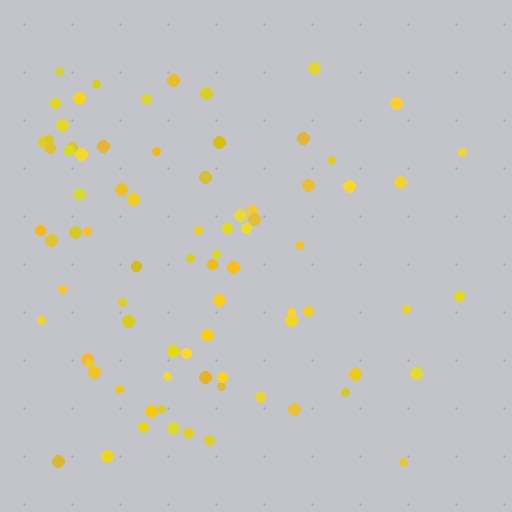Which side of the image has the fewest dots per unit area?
The right.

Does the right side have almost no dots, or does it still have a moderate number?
Still a moderate number, just noticeably fewer than the left.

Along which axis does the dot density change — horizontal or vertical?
Horizontal.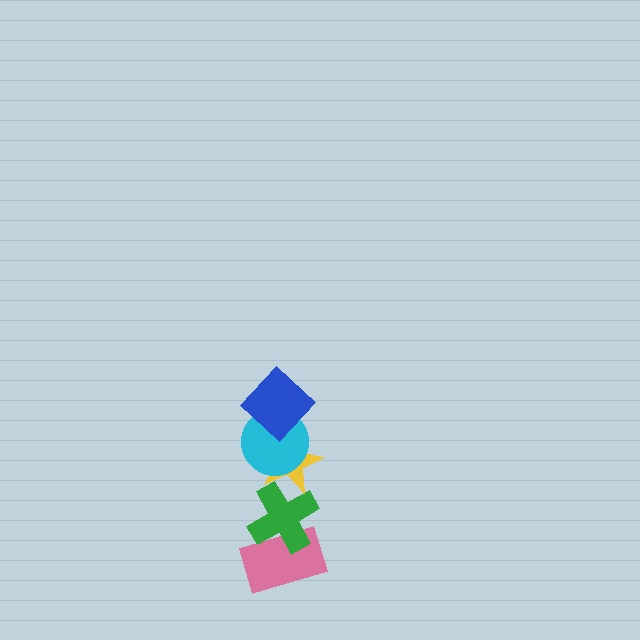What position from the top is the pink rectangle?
The pink rectangle is 5th from the top.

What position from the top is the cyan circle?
The cyan circle is 2nd from the top.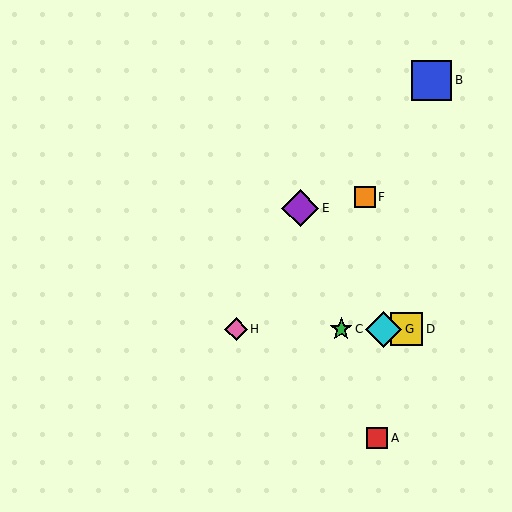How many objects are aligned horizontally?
4 objects (C, D, G, H) are aligned horizontally.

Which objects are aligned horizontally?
Objects C, D, G, H are aligned horizontally.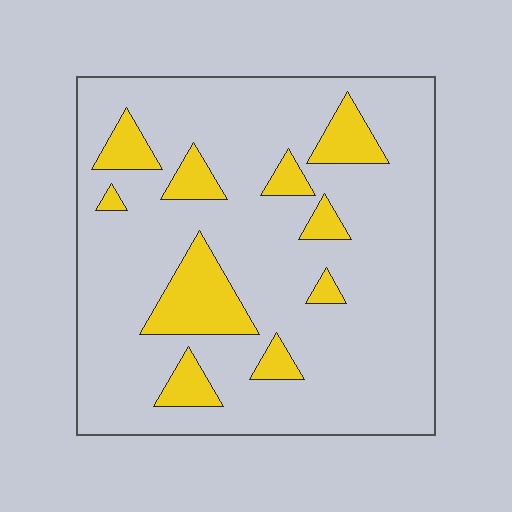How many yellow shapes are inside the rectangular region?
10.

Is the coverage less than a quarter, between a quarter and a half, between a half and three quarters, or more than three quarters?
Less than a quarter.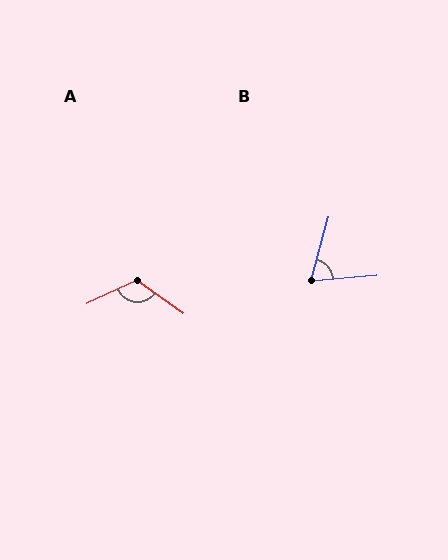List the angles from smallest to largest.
B (70°), A (120°).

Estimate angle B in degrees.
Approximately 70 degrees.